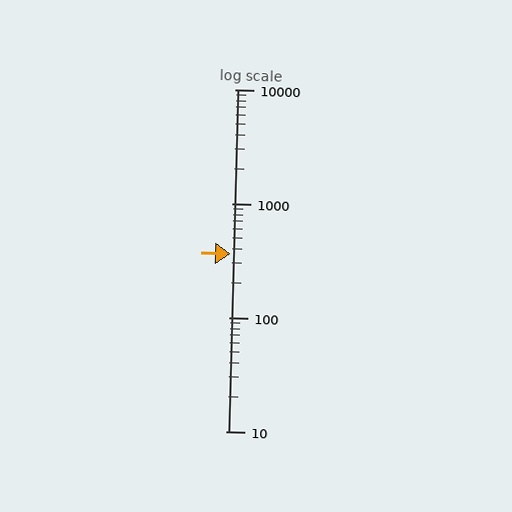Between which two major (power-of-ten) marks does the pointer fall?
The pointer is between 100 and 1000.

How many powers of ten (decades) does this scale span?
The scale spans 3 decades, from 10 to 10000.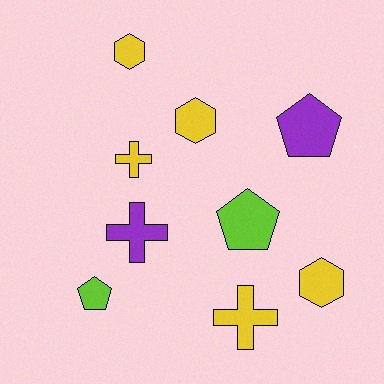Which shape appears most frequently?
Cross, with 3 objects.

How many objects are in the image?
There are 9 objects.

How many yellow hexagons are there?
There are 3 yellow hexagons.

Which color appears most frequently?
Yellow, with 5 objects.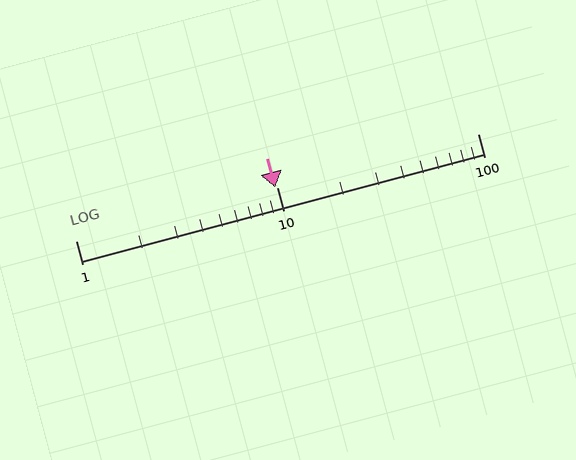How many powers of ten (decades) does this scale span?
The scale spans 2 decades, from 1 to 100.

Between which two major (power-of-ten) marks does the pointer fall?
The pointer is between 1 and 10.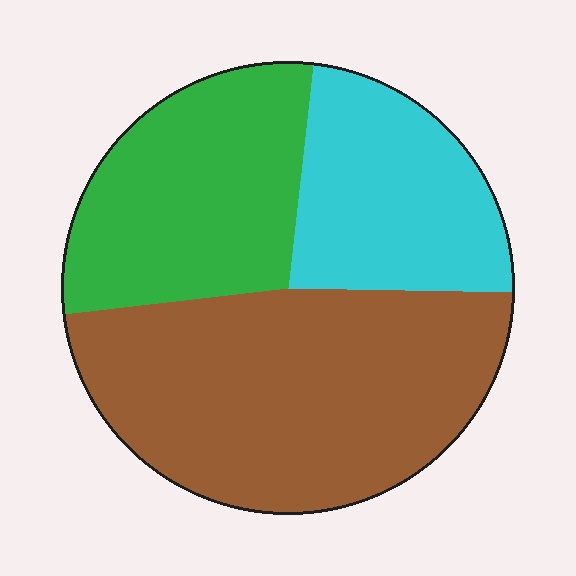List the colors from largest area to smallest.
From largest to smallest: brown, green, cyan.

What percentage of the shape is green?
Green takes up about one quarter (1/4) of the shape.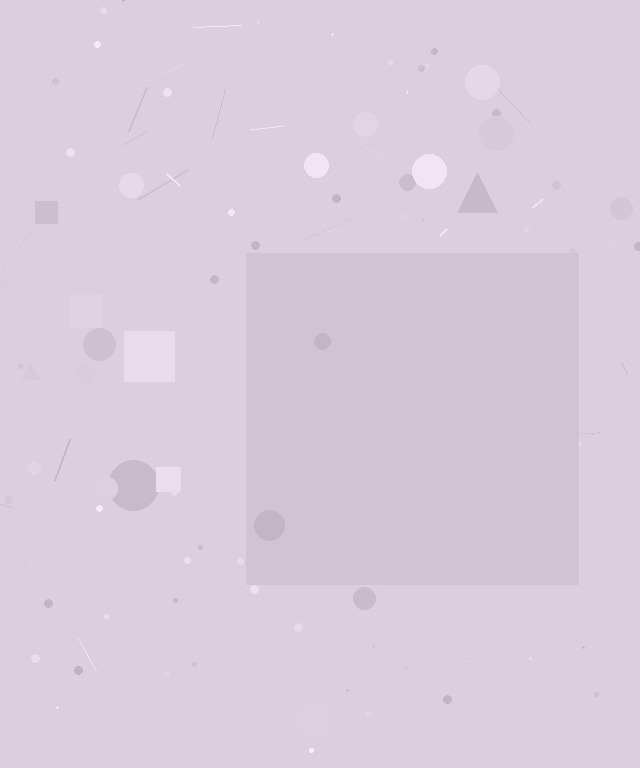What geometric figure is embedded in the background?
A square is embedded in the background.